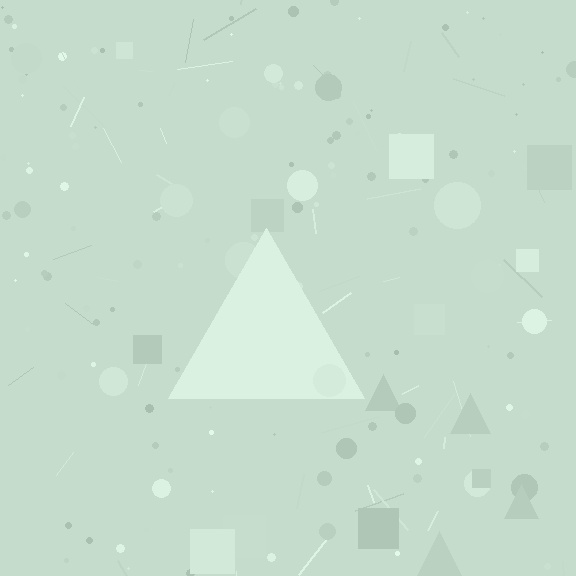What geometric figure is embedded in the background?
A triangle is embedded in the background.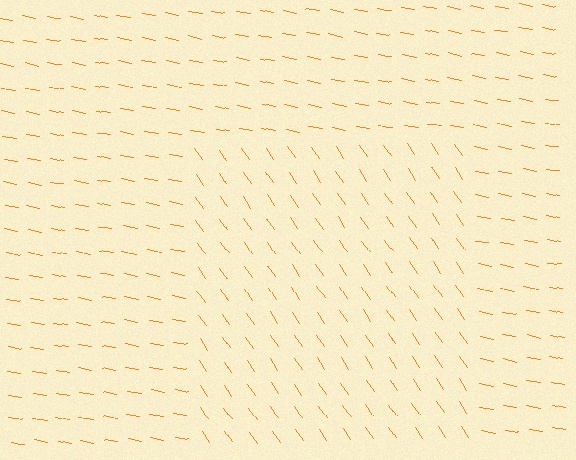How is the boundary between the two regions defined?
The boundary is defined purely by a change in line orientation (approximately 45 degrees difference). All lines are the same color and thickness.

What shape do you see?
I see a rectangle.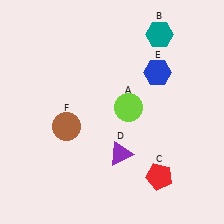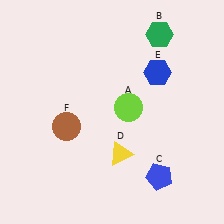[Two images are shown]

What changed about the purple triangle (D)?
In Image 1, D is purple. In Image 2, it changed to yellow.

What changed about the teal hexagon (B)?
In Image 1, B is teal. In Image 2, it changed to green.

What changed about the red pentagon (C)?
In Image 1, C is red. In Image 2, it changed to blue.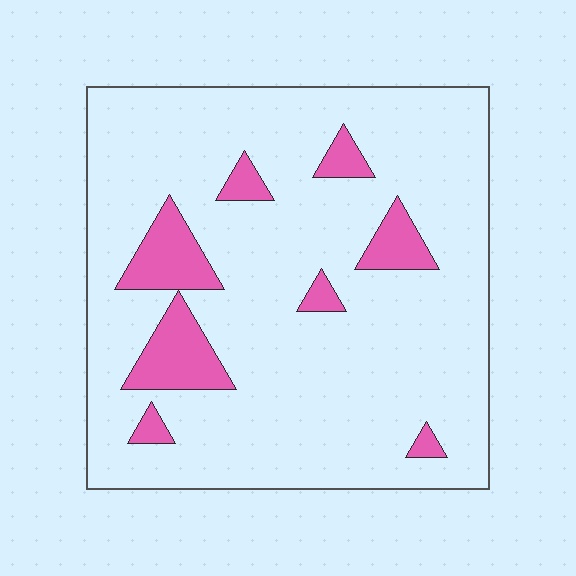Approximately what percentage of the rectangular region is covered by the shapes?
Approximately 15%.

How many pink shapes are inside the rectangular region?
8.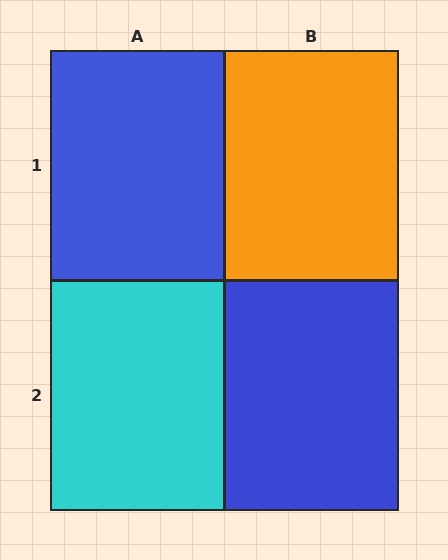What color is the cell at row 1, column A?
Blue.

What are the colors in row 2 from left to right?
Cyan, blue.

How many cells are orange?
1 cell is orange.